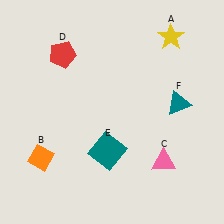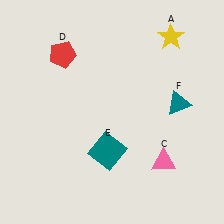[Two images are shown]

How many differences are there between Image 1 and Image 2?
There is 1 difference between the two images.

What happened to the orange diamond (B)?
The orange diamond (B) was removed in Image 2. It was in the bottom-left area of Image 1.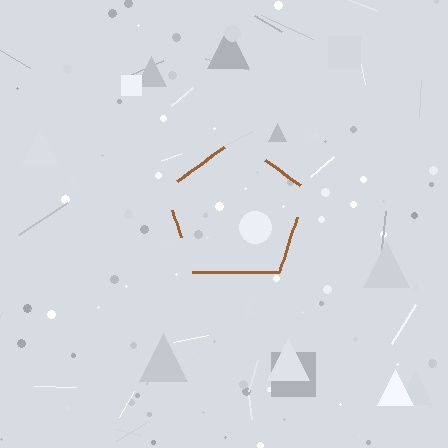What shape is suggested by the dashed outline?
The dashed outline suggests a pentagon.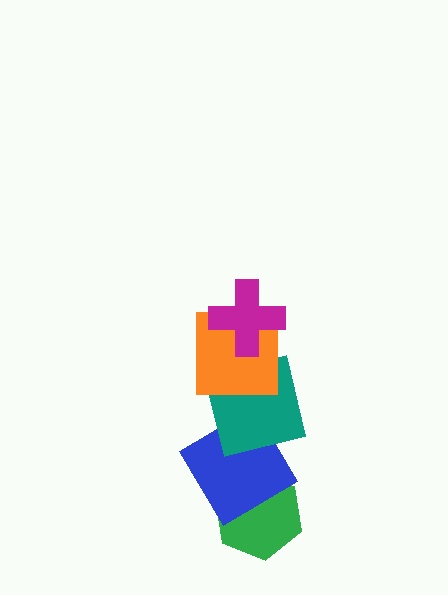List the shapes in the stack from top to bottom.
From top to bottom: the magenta cross, the orange square, the teal square, the blue diamond, the green hexagon.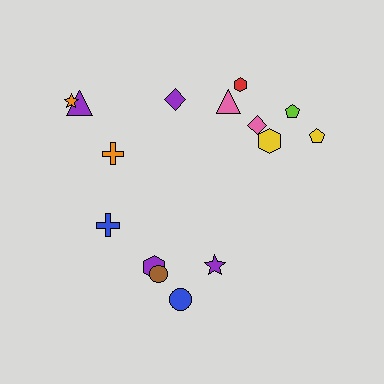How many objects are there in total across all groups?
There are 15 objects.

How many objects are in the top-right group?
There are 6 objects.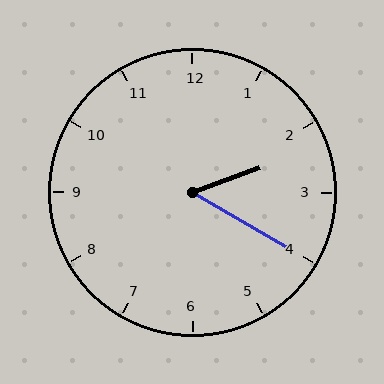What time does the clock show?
2:20.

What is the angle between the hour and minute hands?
Approximately 50 degrees.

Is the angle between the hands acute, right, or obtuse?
It is acute.